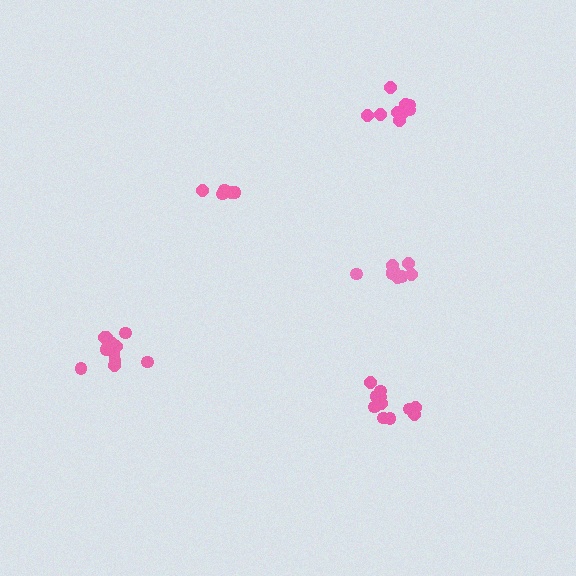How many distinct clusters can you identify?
There are 5 distinct clusters.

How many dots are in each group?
Group 1: 11 dots, Group 2: 5 dots, Group 3: 11 dots, Group 4: 9 dots, Group 5: 10 dots (46 total).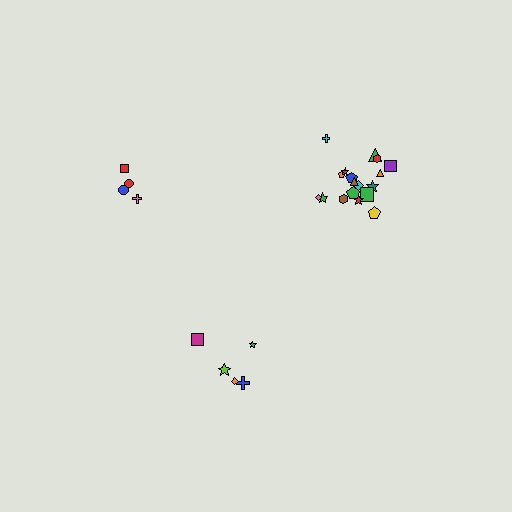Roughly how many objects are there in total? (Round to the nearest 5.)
Roughly 25 objects in total.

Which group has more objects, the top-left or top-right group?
The top-right group.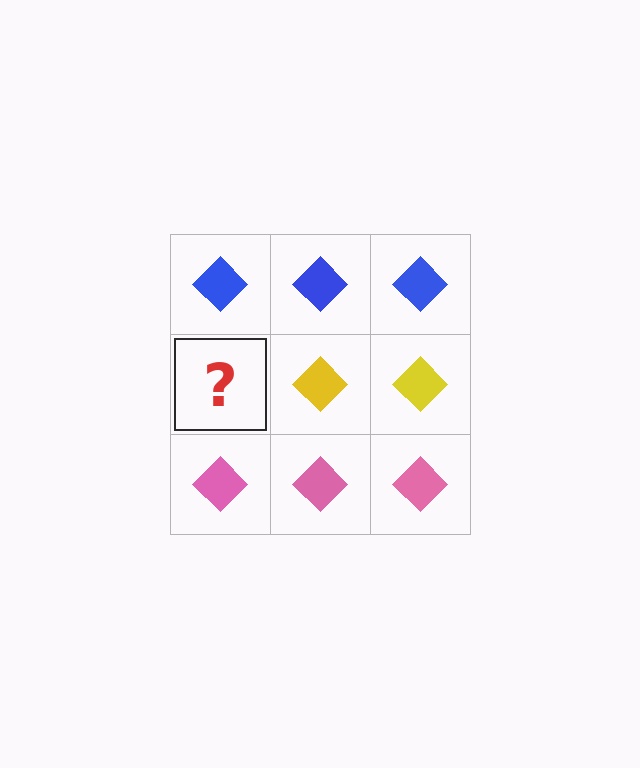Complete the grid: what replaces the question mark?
The question mark should be replaced with a yellow diamond.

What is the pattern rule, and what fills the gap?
The rule is that each row has a consistent color. The gap should be filled with a yellow diamond.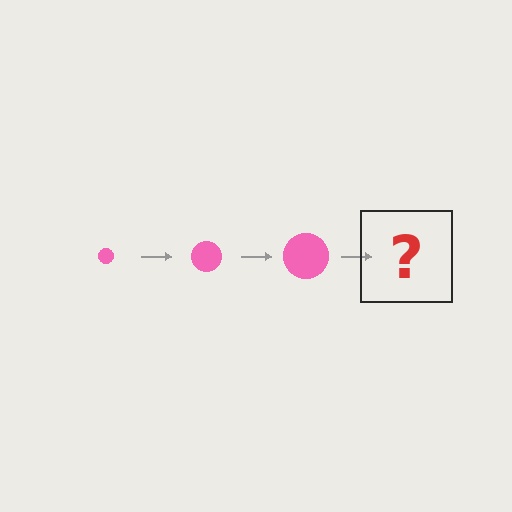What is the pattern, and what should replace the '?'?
The pattern is that the circle gets progressively larger each step. The '?' should be a pink circle, larger than the previous one.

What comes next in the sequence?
The next element should be a pink circle, larger than the previous one.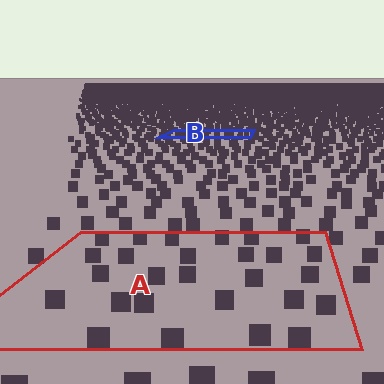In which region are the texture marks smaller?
The texture marks are smaller in region B, because it is farther away.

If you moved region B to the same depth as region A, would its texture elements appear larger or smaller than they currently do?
They would appear larger. At a closer depth, the same texture elements are projected at a bigger on-screen size.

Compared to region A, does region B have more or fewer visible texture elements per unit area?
Region B has more texture elements per unit area — they are packed more densely because it is farther away.